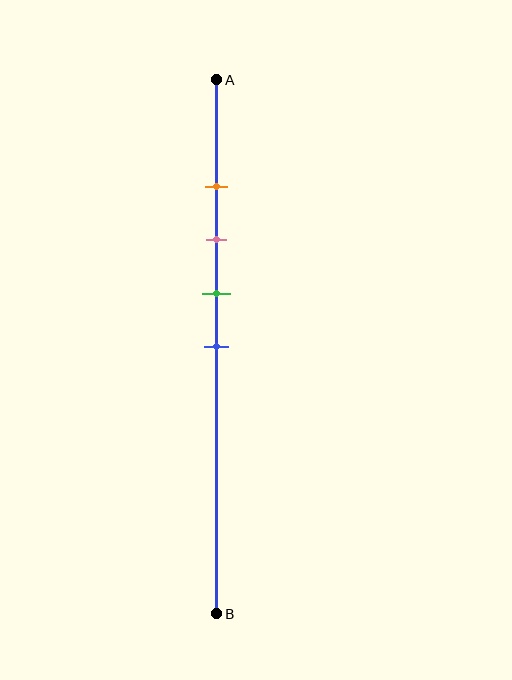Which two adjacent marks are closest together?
The orange and pink marks are the closest adjacent pair.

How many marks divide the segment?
There are 4 marks dividing the segment.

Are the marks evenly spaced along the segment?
Yes, the marks are approximately evenly spaced.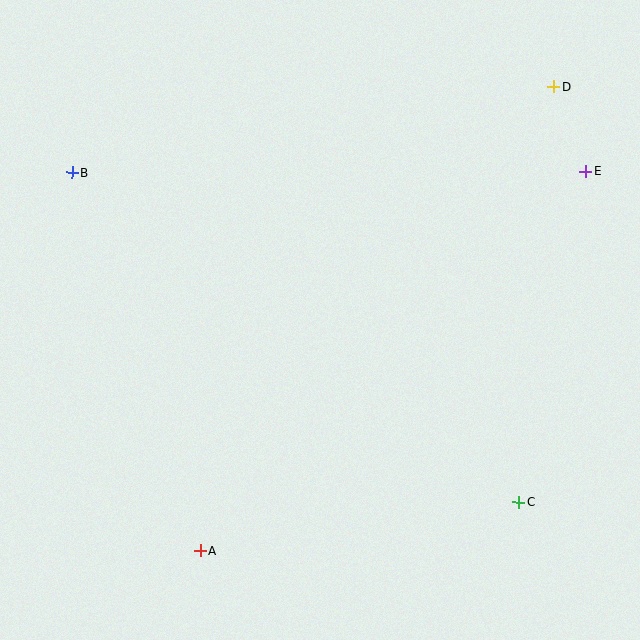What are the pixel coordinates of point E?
Point E is at (585, 171).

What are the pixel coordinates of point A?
Point A is at (200, 551).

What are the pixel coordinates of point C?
Point C is at (519, 502).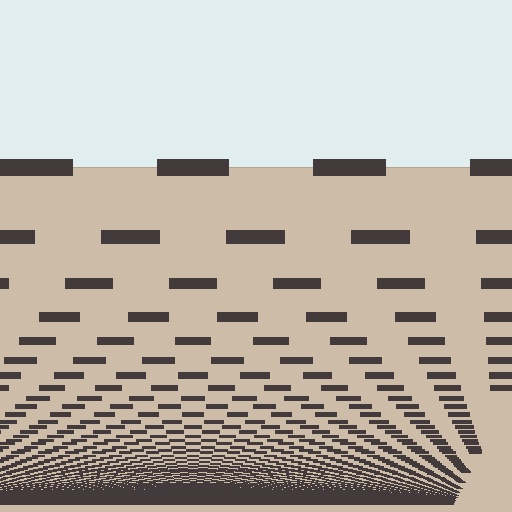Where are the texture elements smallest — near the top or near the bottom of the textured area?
Near the bottom.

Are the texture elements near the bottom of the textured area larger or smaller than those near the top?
Smaller. The gradient is inverted — elements near the bottom are smaller and denser.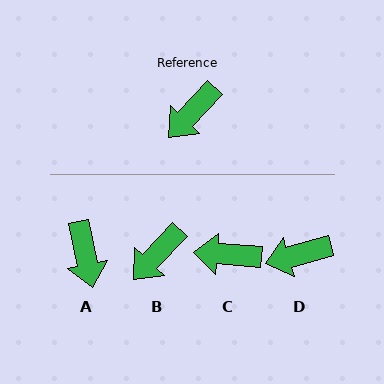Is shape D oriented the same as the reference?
No, it is off by about 31 degrees.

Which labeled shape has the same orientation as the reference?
B.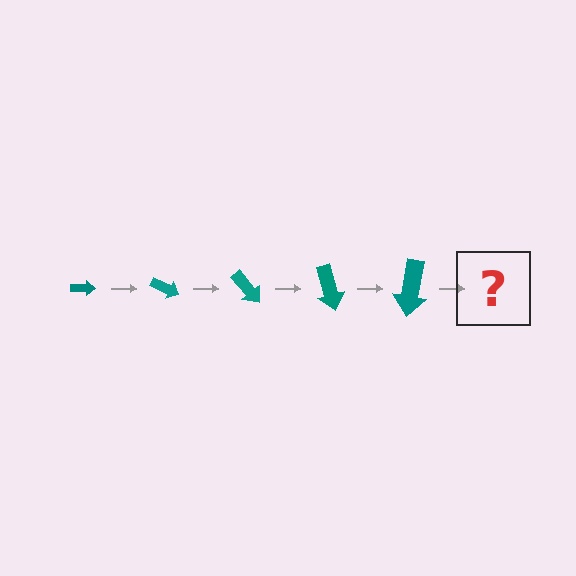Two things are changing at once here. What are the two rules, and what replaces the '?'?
The two rules are that the arrow grows larger each step and it rotates 25 degrees each step. The '?' should be an arrow, larger than the previous one and rotated 125 degrees from the start.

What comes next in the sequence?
The next element should be an arrow, larger than the previous one and rotated 125 degrees from the start.